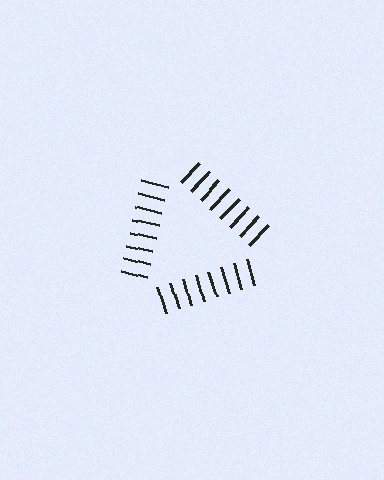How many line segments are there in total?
24 — 8 along each of the 3 edges.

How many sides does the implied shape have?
3 sides — the line-ends trace a triangle.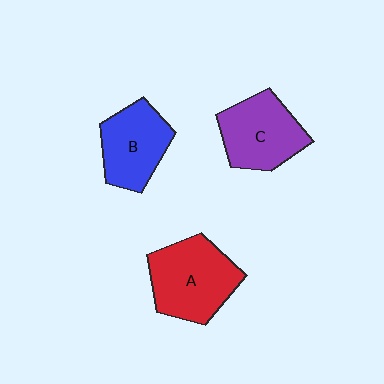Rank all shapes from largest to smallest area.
From largest to smallest: A (red), C (purple), B (blue).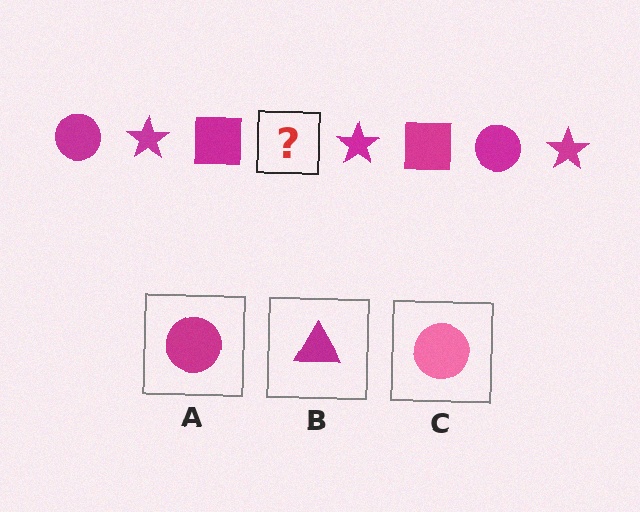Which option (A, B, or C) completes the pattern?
A.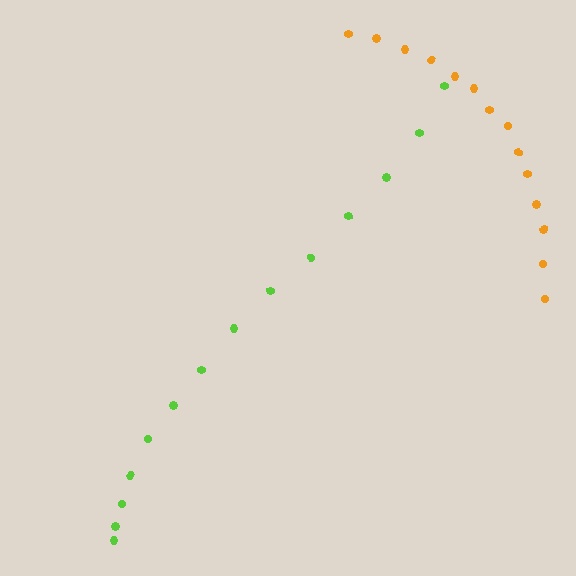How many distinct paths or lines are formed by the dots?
There are 2 distinct paths.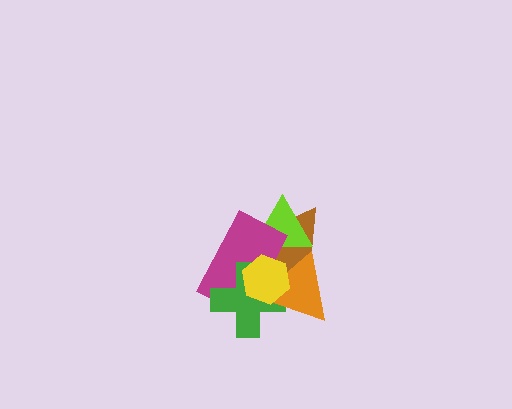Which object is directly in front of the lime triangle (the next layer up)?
The magenta rectangle is directly in front of the lime triangle.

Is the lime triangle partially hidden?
Yes, it is partially covered by another shape.